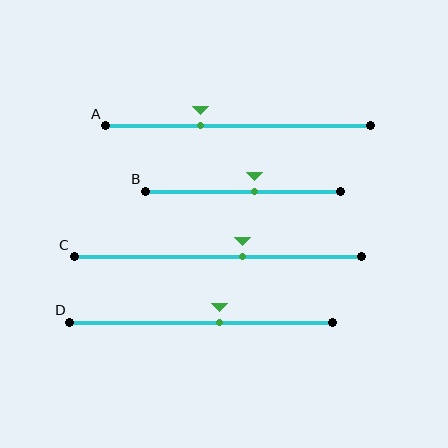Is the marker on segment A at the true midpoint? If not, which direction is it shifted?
No, the marker on segment A is shifted to the left by about 14% of the segment length.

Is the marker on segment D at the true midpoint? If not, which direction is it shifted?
No, the marker on segment D is shifted to the right by about 7% of the segment length.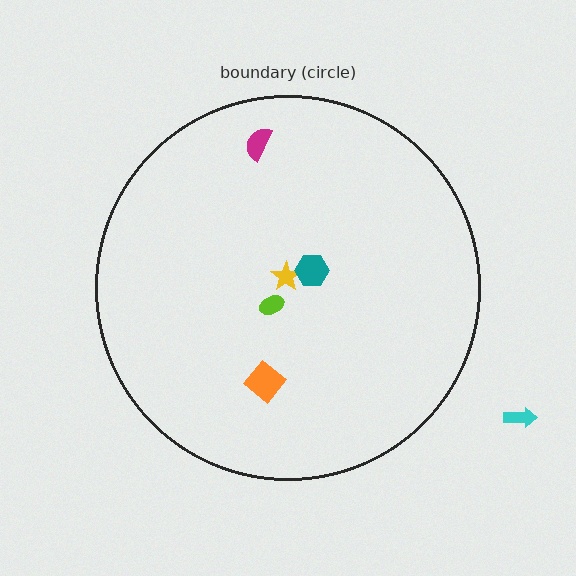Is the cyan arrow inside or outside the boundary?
Outside.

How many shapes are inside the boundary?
5 inside, 1 outside.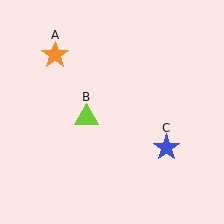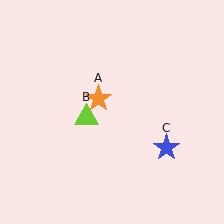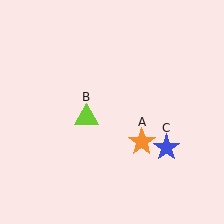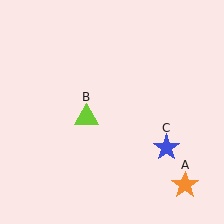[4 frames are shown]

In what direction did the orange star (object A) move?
The orange star (object A) moved down and to the right.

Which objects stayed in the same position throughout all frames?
Lime triangle (object B) and blue star (object C) remained stationary.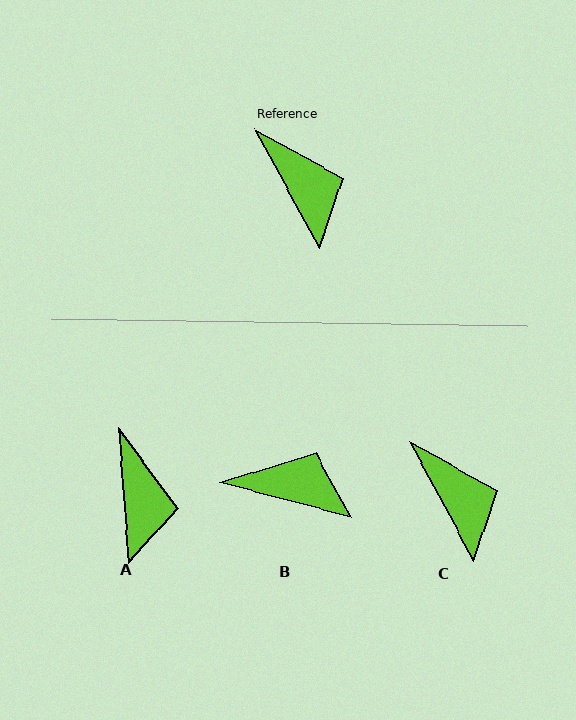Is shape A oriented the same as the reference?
No, it is off by about 24 degrees.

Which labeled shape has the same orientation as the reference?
C.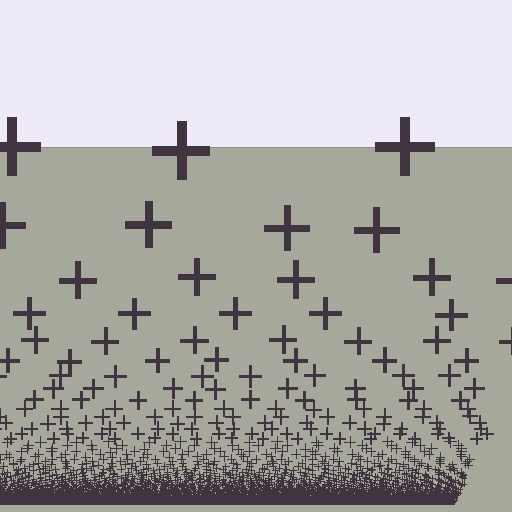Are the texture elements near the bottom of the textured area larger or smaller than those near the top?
Smaller. The gradient is inverted — elements near the bottom are smaller and denser.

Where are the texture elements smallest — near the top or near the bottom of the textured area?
Near the bottom.